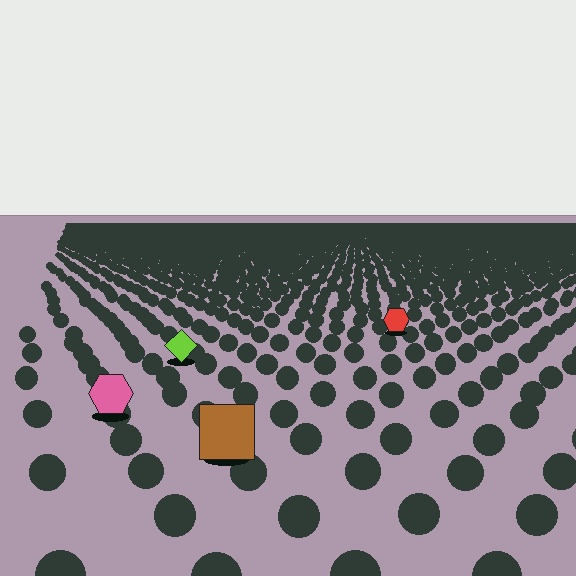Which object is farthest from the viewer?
The red hexagon is farthest from the viewer. It appears smaller and the ground texture around it is denser.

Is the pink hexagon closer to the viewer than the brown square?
No. The brown square is closer — you can tell from the texture gradient: the ground texture is coarser near it.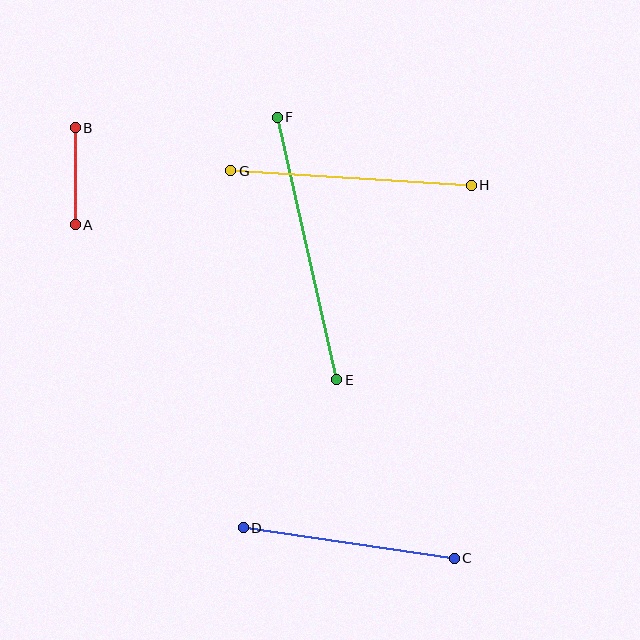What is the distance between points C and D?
The distance is approximately 213 pixels.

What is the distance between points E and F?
The distance is approximately 269 pixels.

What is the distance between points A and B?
The distance is approximately 97 pixels.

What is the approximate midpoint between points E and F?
The midpoint is at approximately (307, 249) pixels.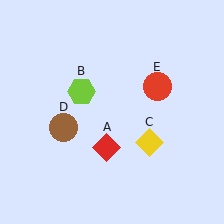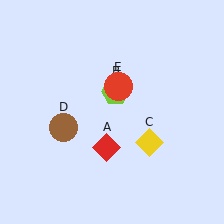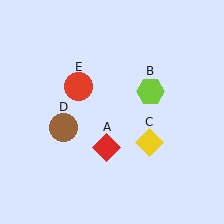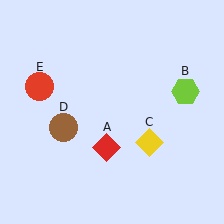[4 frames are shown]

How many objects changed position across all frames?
2 objects changed position: lime hexagon (object B), red circle (object E).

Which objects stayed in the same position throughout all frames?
Red diamond (object A) and yellow diamond (object C) and brown circle (object D) remained stationary.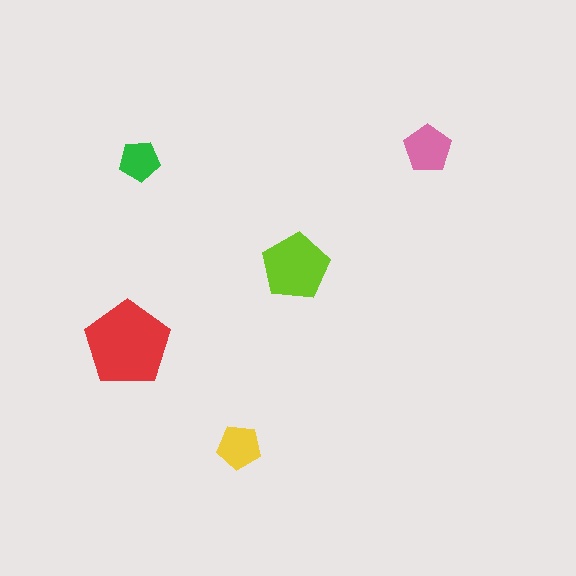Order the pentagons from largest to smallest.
the red one, the lime one, the pink one, the yellow one, the green one.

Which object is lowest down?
The yellow pentagon is bottommost.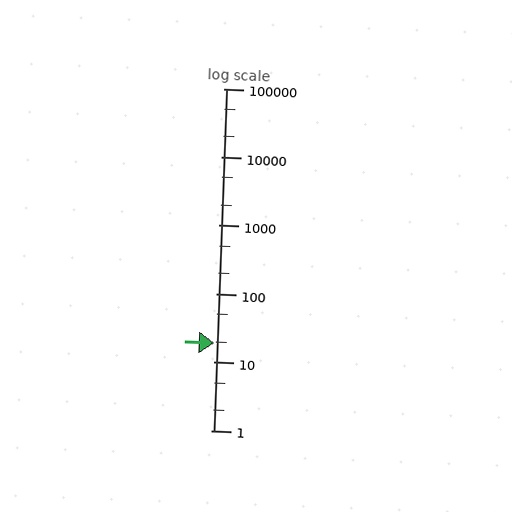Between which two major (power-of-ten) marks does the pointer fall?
The pointer is between 10 and 100.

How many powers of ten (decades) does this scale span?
The scale spans 5 decades, from 1 to 100000.